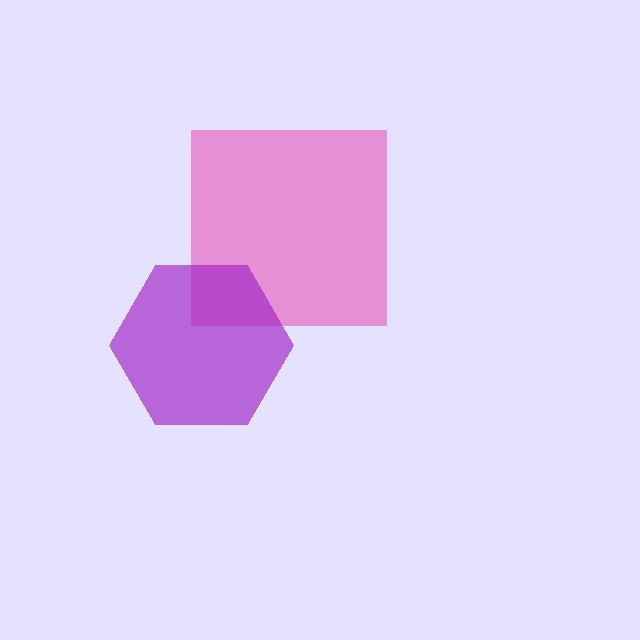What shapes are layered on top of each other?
The layered shapes are: a pink square, a purple hexagon.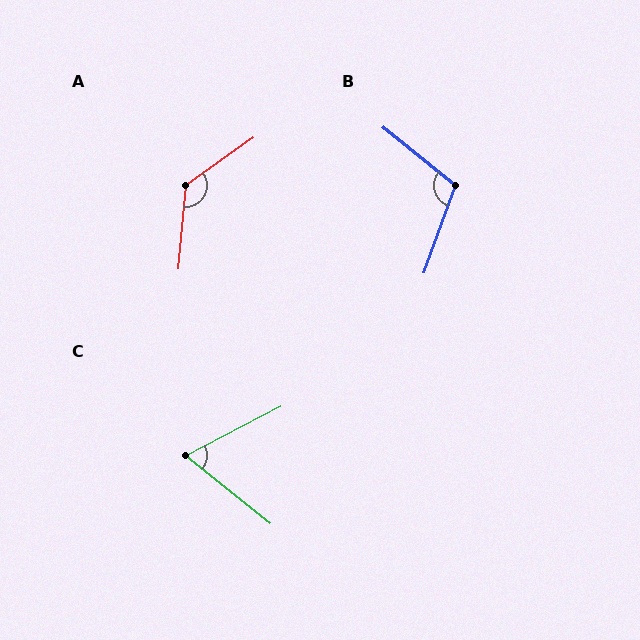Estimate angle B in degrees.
Approximately 109 degrees.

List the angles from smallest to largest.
C (66°), B (109°), A (131°).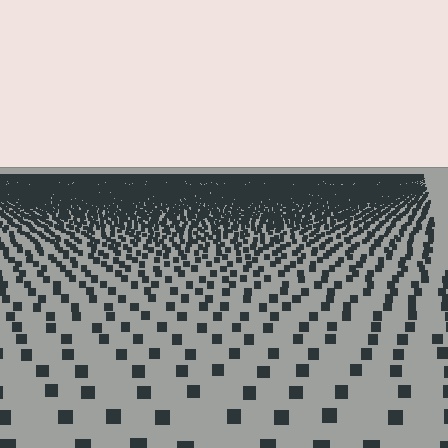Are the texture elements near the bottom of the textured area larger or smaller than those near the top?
Larger. Near the bottom, elements are closer to the viewer and appear at a bigger on-screen size.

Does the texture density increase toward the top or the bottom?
Density increases toward the top.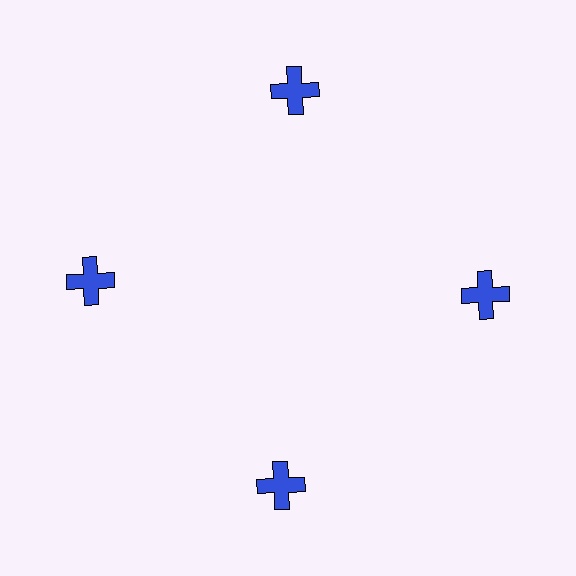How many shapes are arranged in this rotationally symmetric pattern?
There are 4 shapes, arranged in 4 groups of 1.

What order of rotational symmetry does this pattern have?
This pattern has 4-fold rotational symmetry.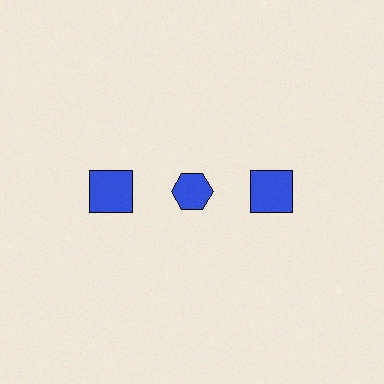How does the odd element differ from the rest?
It has a different shape: hexagon instead of square.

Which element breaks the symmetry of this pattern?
The blue hexagon in the top row, second from left column breaks the symmetry. All other shapes are blue squares.